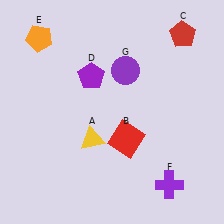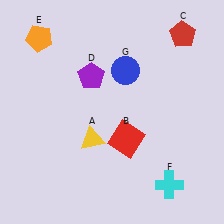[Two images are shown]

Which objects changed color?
F changed from purple to cyan. G changed from purple to blue.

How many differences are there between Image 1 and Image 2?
There are 2 differences between the two images.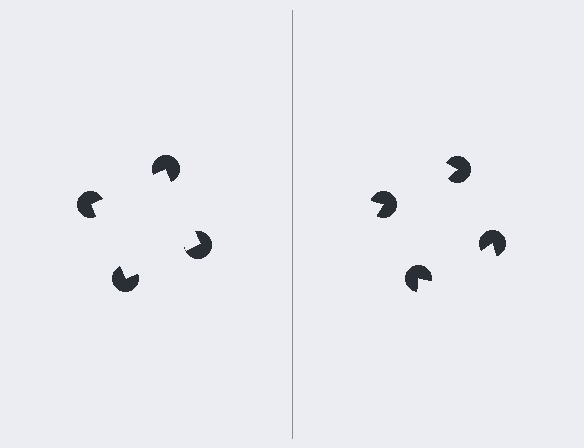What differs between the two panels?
The pac-man discs are positioned identically on both sides; only the wedge orientations differ. On the left they align to a square; on the right they are misaligned.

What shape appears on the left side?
An illusory square.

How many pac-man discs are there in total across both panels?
8 — 4 on each side.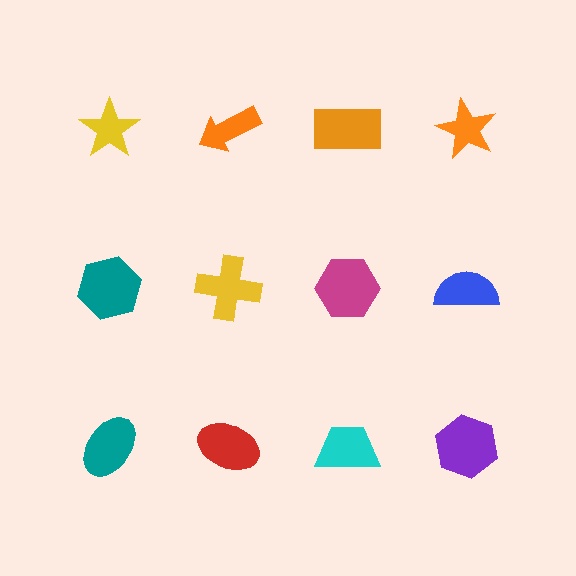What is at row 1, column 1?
A yellow star.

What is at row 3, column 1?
A teal ellipse.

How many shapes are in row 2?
4 shapes.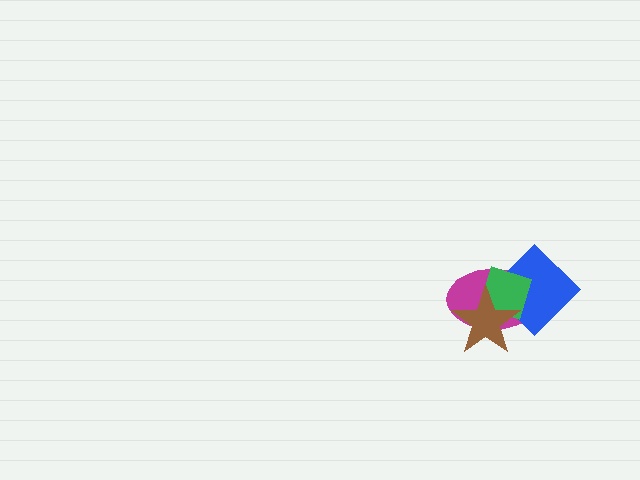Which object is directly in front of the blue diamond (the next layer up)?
The green diamond is directly in front of the blue diamond.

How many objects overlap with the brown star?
3 objects overlap with the brown star.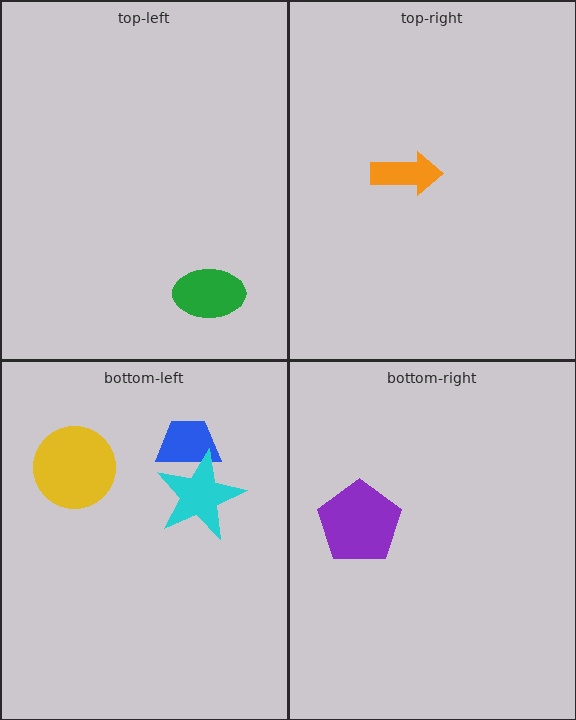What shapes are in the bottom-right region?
The purple pentagon.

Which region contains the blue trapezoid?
The bottom-left region.